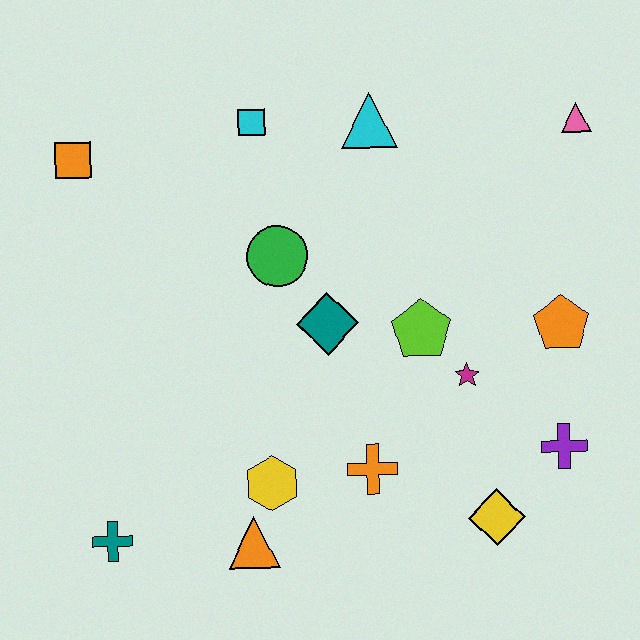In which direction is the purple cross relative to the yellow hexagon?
The purple cross is to the right of the yellow hexagon.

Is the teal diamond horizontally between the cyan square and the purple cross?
Yes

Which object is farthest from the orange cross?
The orange square is farthest from the orange cross.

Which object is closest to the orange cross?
The yellow hexagon is closest to the orange cross.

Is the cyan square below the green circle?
No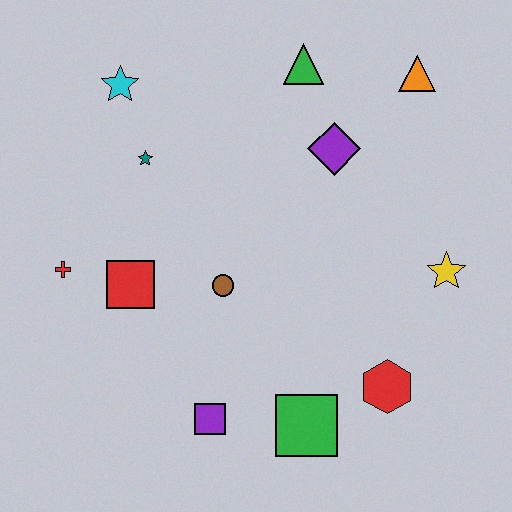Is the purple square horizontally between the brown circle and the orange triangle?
No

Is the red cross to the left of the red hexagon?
Yes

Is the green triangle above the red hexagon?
Yes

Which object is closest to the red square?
The red cross is closest to the red square.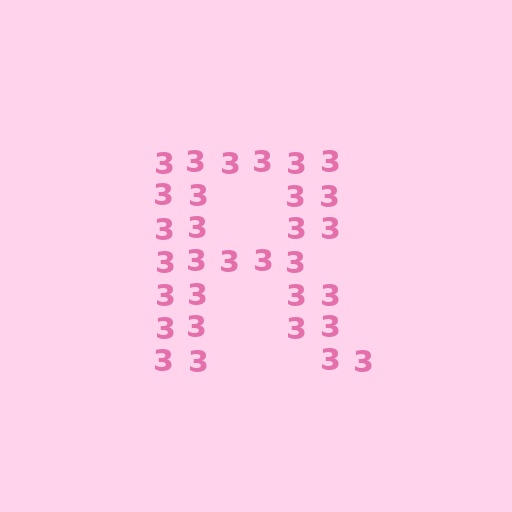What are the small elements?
The small elements are digit 3's.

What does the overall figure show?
The overall figure shows the letter R.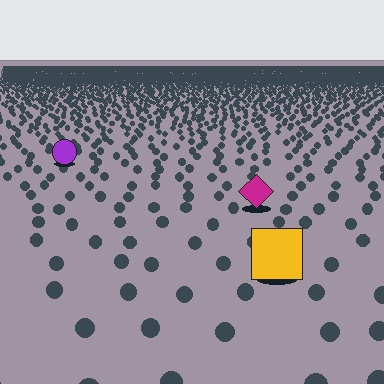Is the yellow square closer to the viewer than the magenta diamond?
Yes. The yellow square is closer — you can tell from the texture gradient: the ground texture is coarser near it.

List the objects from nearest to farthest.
From nearest to farthest: the yellow square, the magenta diamond, the purple circle.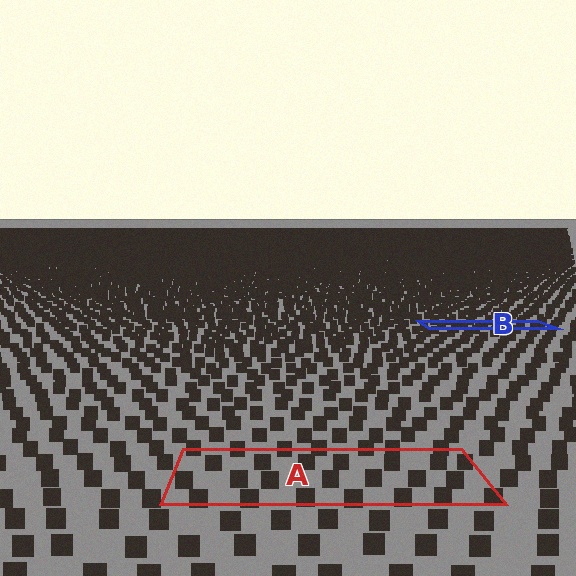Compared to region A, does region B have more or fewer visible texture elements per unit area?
Region B has more texture elements per unit area — they are packed more densely because it is farther away.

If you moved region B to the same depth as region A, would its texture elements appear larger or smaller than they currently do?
They would appear larger. At a closer depth, the same texture elements are projected at a bigger on-screen size.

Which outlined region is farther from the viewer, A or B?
Region B is farther from the viewer — the texture elements inside it appear smaller and more densely packed.